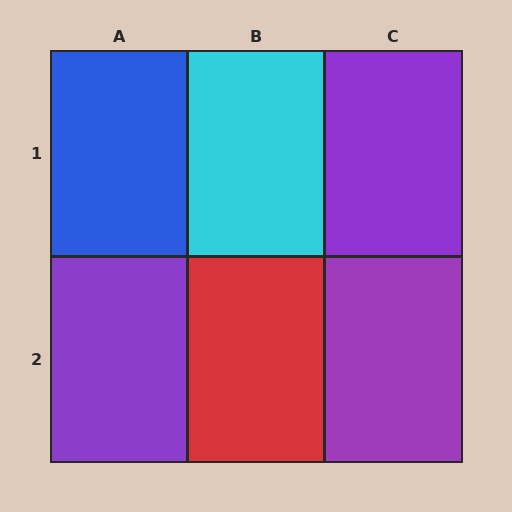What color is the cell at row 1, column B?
Cyan.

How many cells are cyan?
1 cell is cyan.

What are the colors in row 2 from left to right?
Purple, red, purple.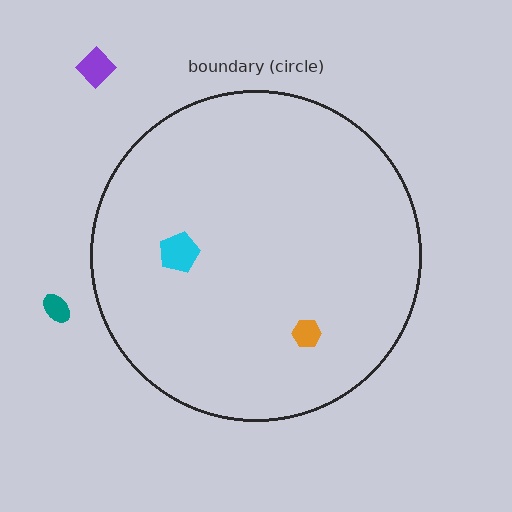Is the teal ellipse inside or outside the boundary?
Outside.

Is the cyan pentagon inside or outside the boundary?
Inside.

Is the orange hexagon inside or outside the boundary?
Inside.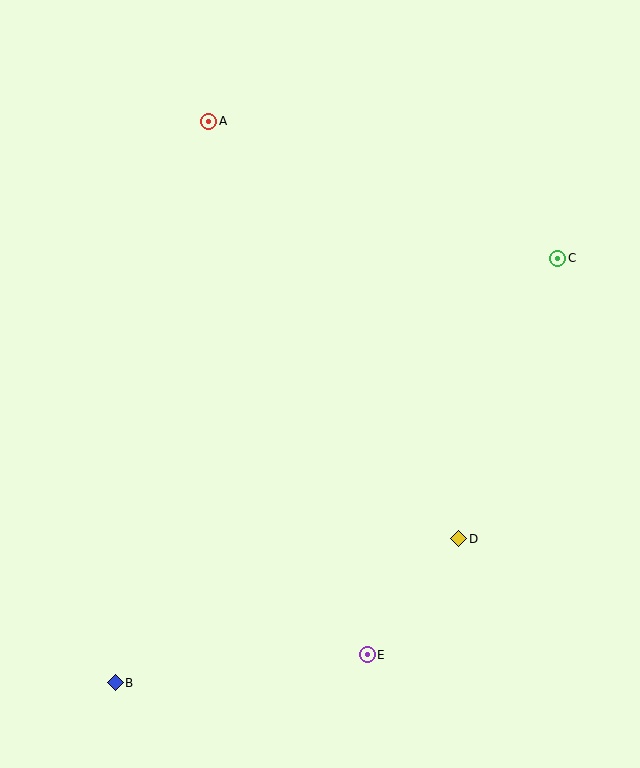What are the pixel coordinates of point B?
Point B is at (115, 683).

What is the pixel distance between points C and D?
The distance between C and D is 298 pixels.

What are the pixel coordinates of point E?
Point E is at (367, 655).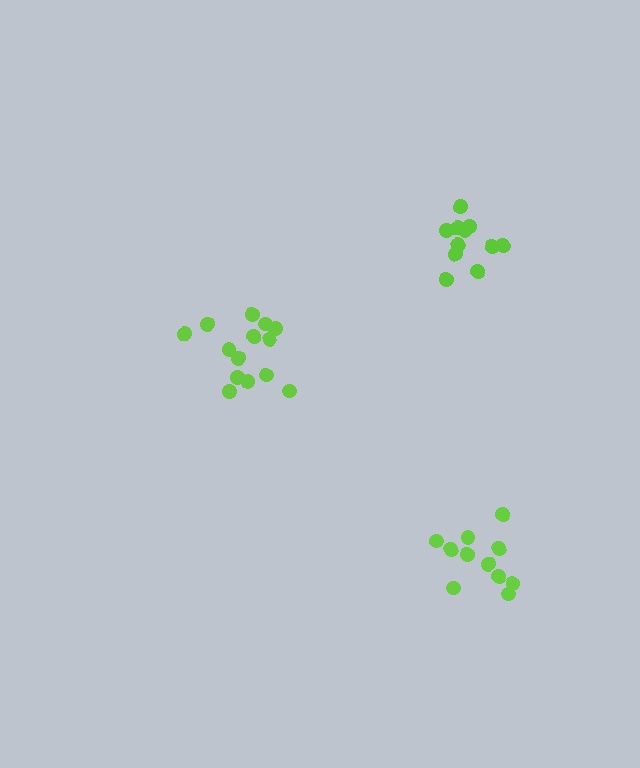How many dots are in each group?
Group 1: 14 dots, Group 2: 11 dots, Group 3: 11 dots (36 total).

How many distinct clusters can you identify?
There are 3 distinct clusters.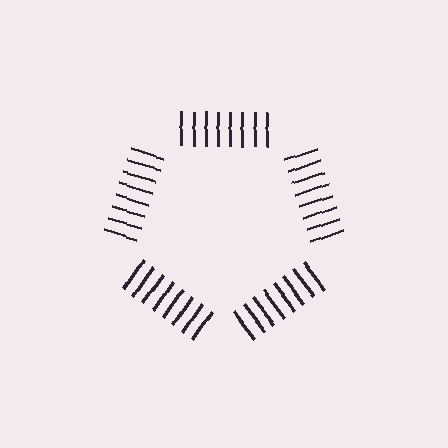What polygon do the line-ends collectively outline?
An illusory pentagon — the line segments terminate on its edges but no continuous stroke is drawn.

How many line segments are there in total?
40 — 8 along each of the 5 edges.